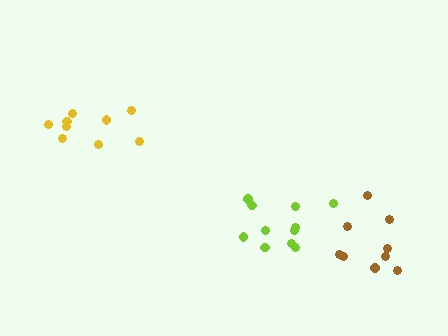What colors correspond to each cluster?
The clusters are colored: yellow, lime, brown.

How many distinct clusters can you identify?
There are 3 distinct clusters.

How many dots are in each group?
Group 1: 9 dots, Group 2: 11 dots, Group 3: 9 dots (29 total).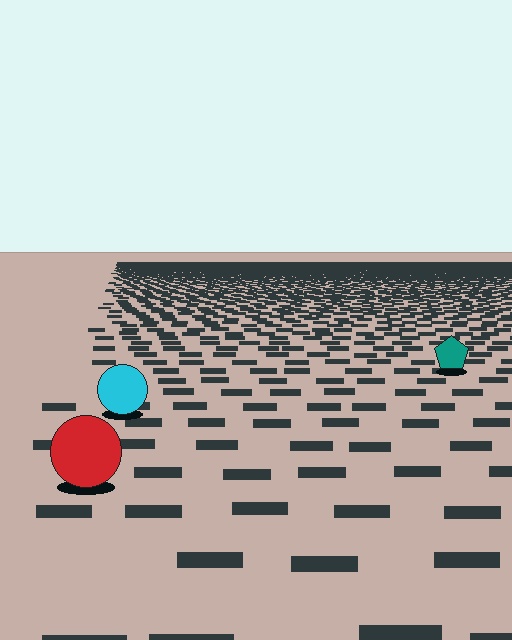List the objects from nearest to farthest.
From nearest to farthest: the red circle, the cyan circle, the teal pentagon.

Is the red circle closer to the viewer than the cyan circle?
Yes. The red circle is closer — you can tell from the texture gradient: the ground texture is coarser near it.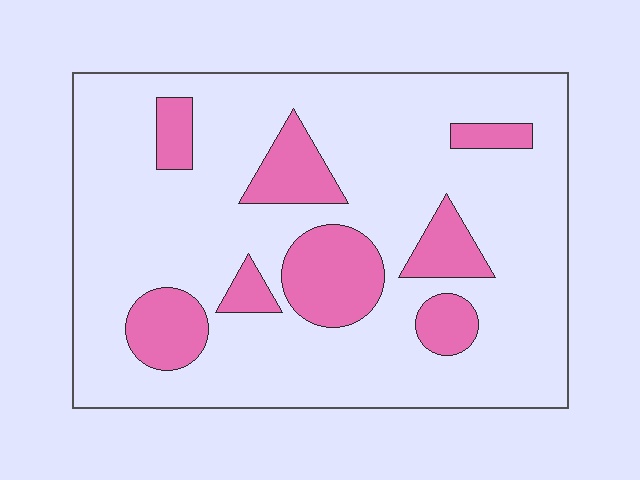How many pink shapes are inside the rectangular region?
8.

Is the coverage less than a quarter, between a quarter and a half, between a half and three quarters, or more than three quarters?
Less than a quarter.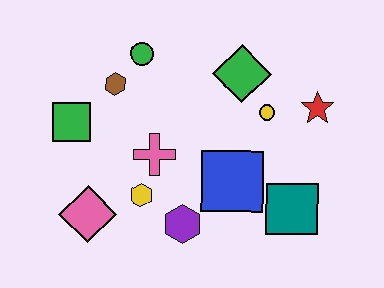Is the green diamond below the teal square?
No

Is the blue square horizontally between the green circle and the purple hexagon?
No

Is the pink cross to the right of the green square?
Yes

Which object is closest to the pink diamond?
The yellow hexagon is closest to the pink diamond.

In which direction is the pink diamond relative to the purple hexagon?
The pink diamond is to the left of the purple hexagon.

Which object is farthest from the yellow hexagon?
The red star is farthest from the yellow hexagon.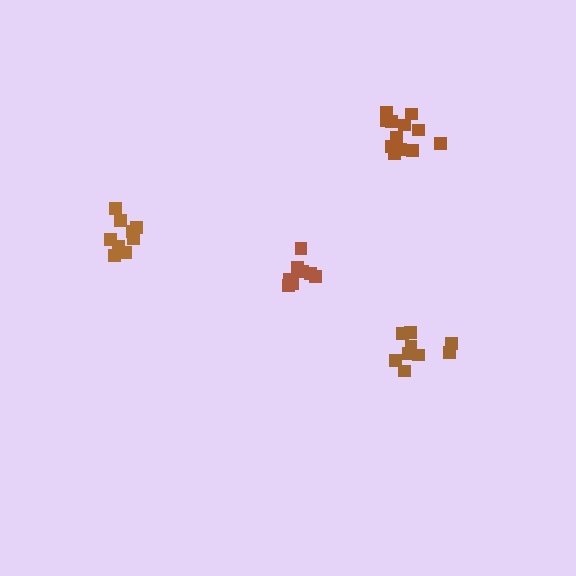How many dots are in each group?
Group 1: 8 dots, Group 2: 12 dots, Group 3: 9 dots, Group 4: 9 dots (38 total).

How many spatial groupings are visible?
There are 4 spatial groupings.